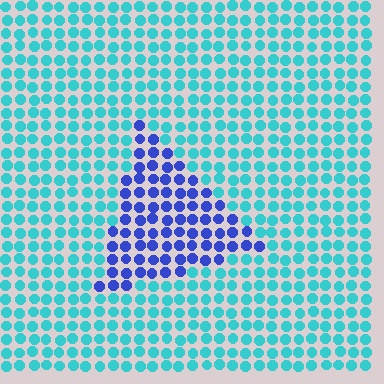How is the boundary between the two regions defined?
The boundary is defined purely by a slight shift in hue (about 53 degrees). Spacing, size, and orientation are identical on both sides.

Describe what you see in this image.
The image is filled with small cyan elements in a uniform arrangement. A triangle-shaped region is visible where the elements are tinted to a slightly different hue, forming a subtle color boundary.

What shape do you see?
I see a triangle.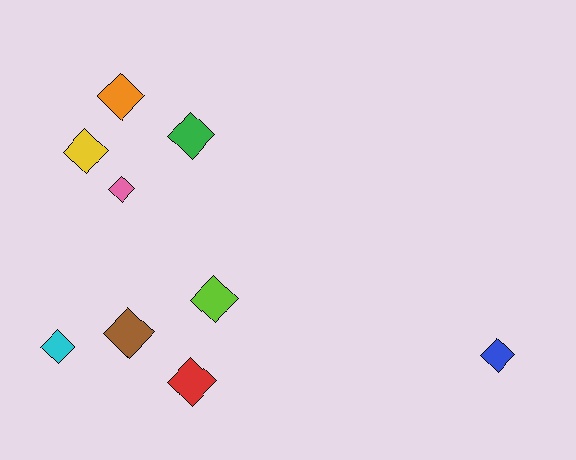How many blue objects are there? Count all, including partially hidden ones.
There is 1 blue object.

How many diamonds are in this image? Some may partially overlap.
There are 9 diamonds.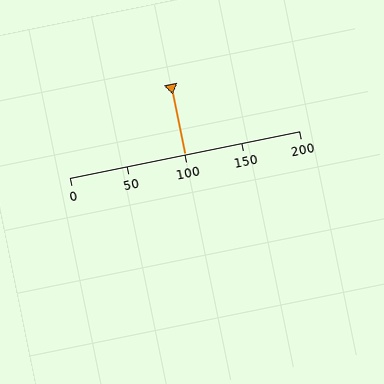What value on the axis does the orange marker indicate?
The marker indicates approximately 100.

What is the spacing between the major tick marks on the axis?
The major ticks are spaced 50 apart.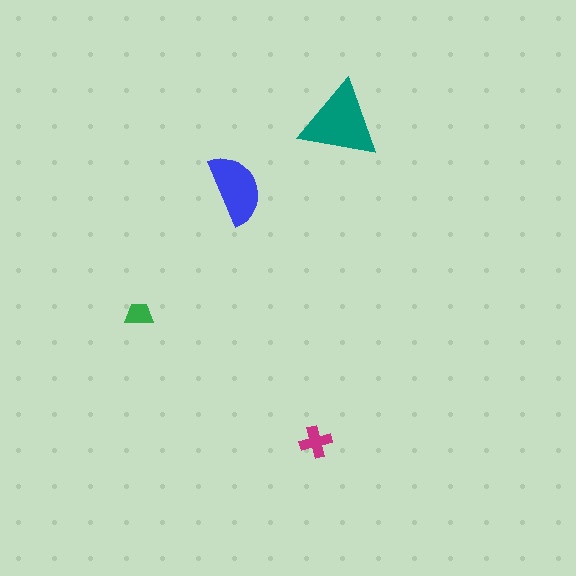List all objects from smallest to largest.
The green trapezoid, the magenta cross, the blue semicircle, the teal triangle.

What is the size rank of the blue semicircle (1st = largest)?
2nd.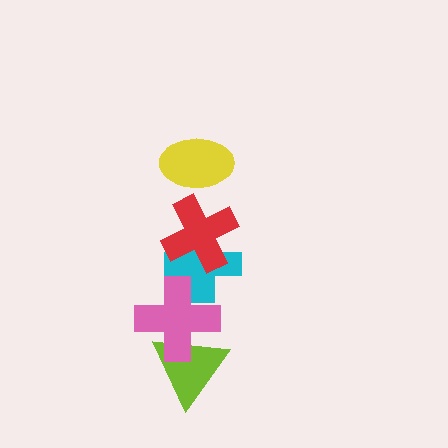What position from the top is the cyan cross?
The cyan cross is 3rd from the top.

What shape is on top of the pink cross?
The cyan cross is on top of the pink cross.